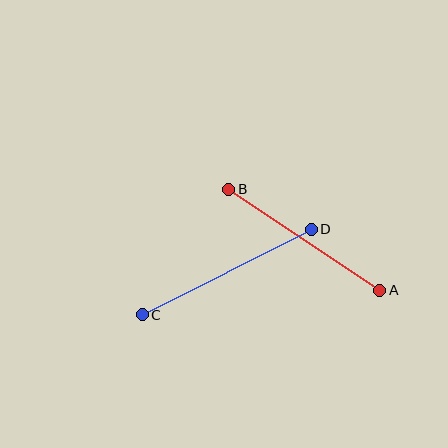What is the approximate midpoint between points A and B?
The midpoint is at approximately (304, 240) pixels.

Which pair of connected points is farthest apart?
Points C and D are farthest apart.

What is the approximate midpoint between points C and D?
The midpoint is at approximately (227, 272) pixels.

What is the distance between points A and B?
The distance is approximately 181 pixels.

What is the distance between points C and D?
The distance is approximately 189 pixels.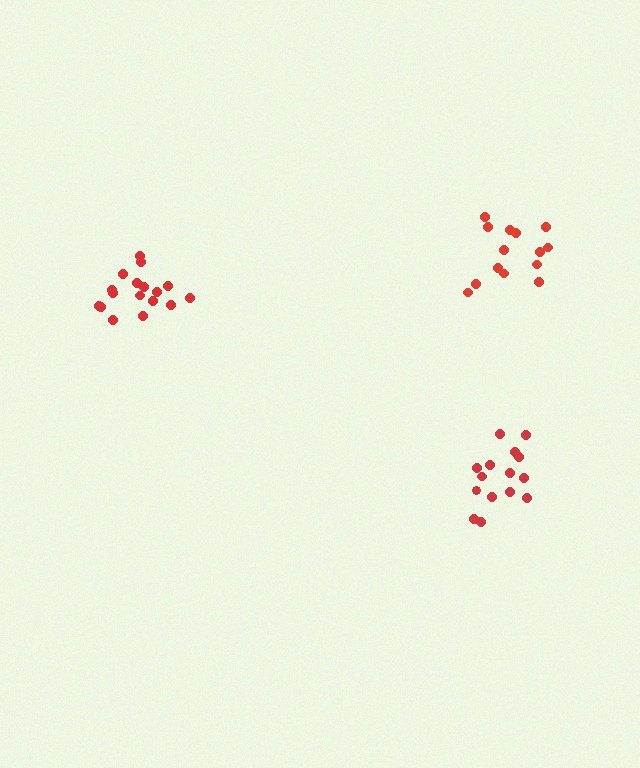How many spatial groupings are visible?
There are 3 spatial groupings.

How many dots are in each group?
Group 1: 17 dots, Group 2: 14 dots, Group 3: 15 dots (46 total).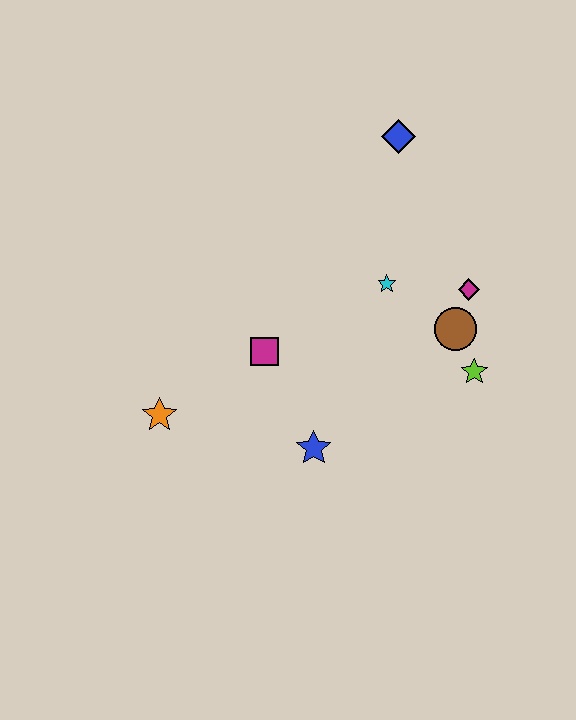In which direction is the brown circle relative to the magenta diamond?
The brown circle is below the magenta diamond.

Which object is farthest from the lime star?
The orange star is farthest from the lime star.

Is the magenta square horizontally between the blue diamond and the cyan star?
No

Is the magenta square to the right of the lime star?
No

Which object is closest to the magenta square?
The blue star is closest to the magenta square.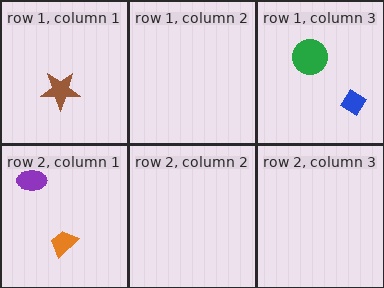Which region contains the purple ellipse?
The row 2, column 1 region.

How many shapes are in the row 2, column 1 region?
2.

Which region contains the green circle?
The row 1, column 3 region.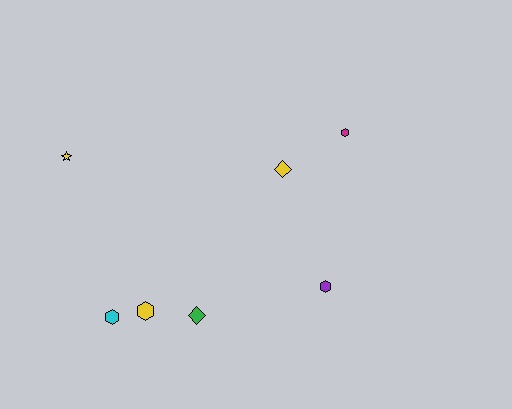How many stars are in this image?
There is 1 star.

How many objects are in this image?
There are 7 objects.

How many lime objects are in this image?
There are no lime objects.